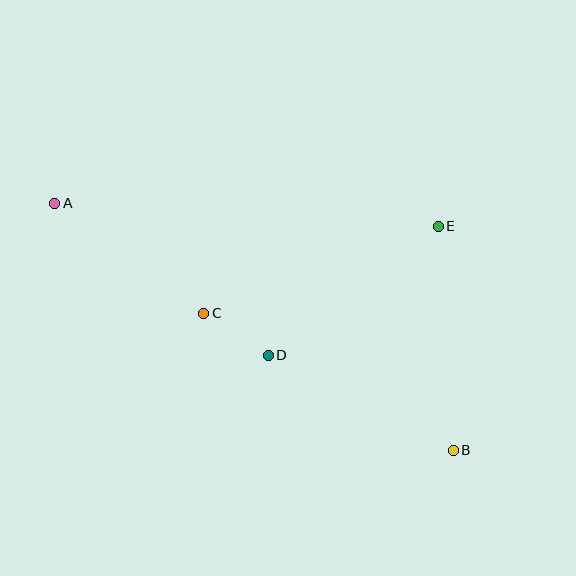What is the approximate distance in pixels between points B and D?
The distance between B and D is approximately 208 pixels.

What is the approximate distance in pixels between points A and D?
The distance between A and D is approximately 262 pixels.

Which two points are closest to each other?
Points C and D are closest to each other.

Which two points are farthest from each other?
Points A and B are farthest from each other.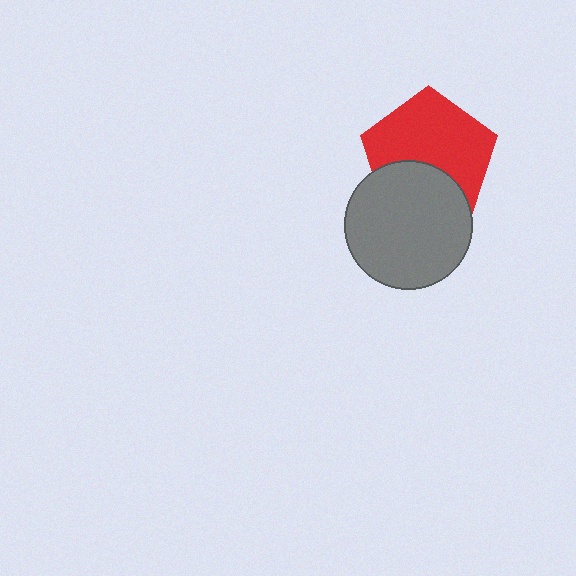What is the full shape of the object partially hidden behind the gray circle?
The partially hidden object is a red pentagon.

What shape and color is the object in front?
The object in front is a gray circle.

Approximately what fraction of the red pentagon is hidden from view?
Roughly 34% of the red pentagon is hidden behind the gray circle.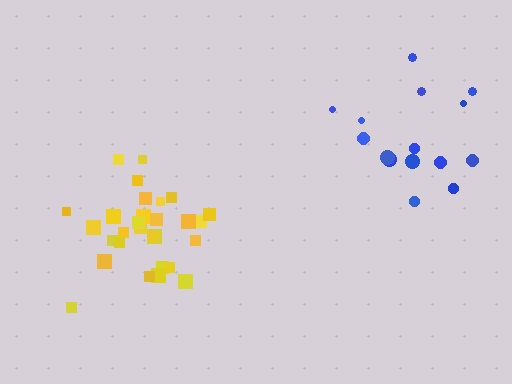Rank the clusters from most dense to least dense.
yellow, blue.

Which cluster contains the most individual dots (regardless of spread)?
Yellow (29).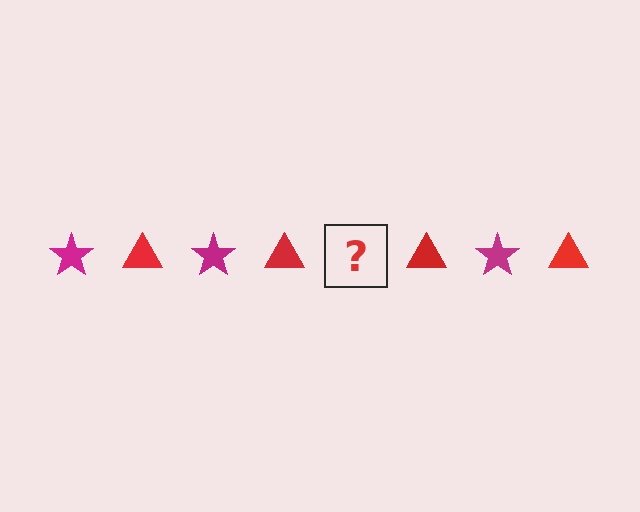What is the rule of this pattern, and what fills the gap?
The rule is that the pattern alternates between magenta star and red triangle. The gap should be filled with a magenta star.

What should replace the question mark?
The question mark should be replaced with a magenta star.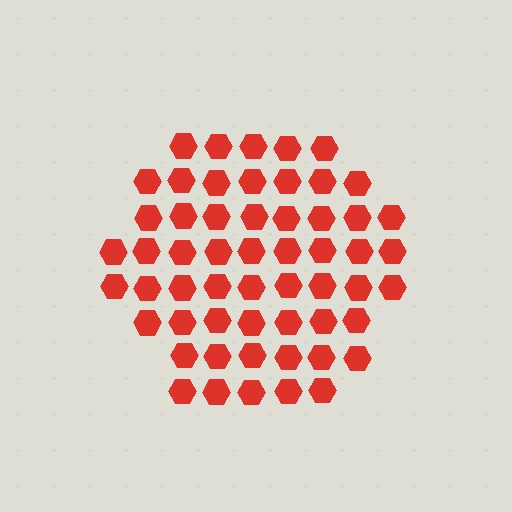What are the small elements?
The small elements are hexagons.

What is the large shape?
The large shape is a hexagon.